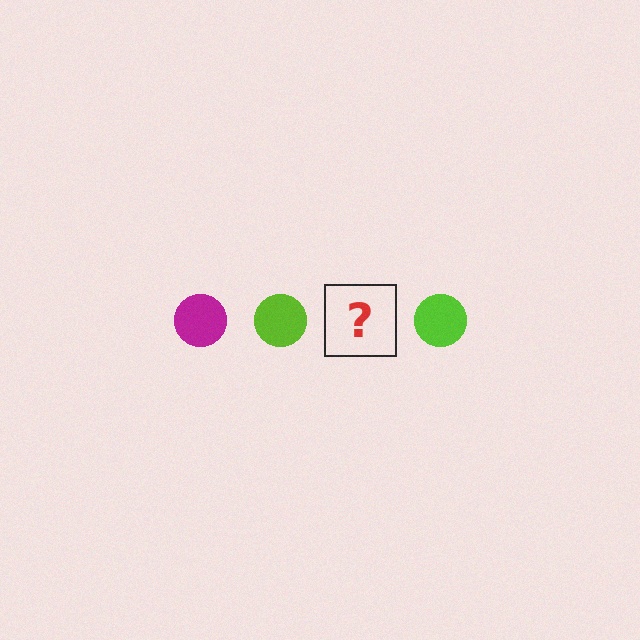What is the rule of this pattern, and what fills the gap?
The rule is that the pattern cycles through magenta, lime circles. The gap should be filled with a magenta circle.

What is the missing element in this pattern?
The missing element is a magenta circle.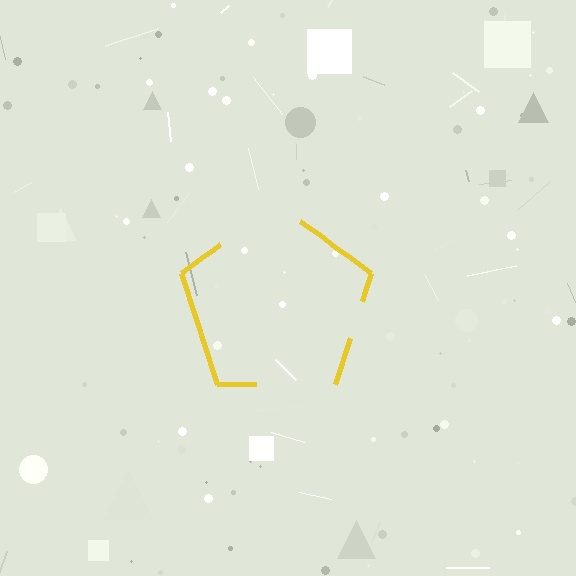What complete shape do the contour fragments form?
The contour fragments form a pentagon.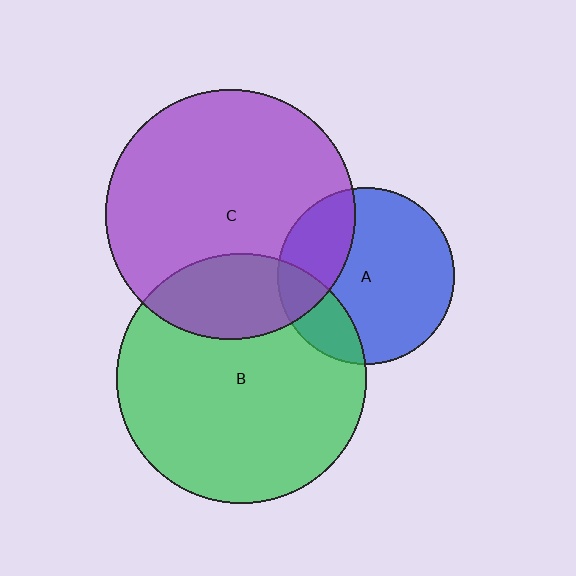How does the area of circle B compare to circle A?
Approximately 2.0 times.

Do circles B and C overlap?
Yes.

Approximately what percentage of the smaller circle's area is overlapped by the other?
Approximately 25%.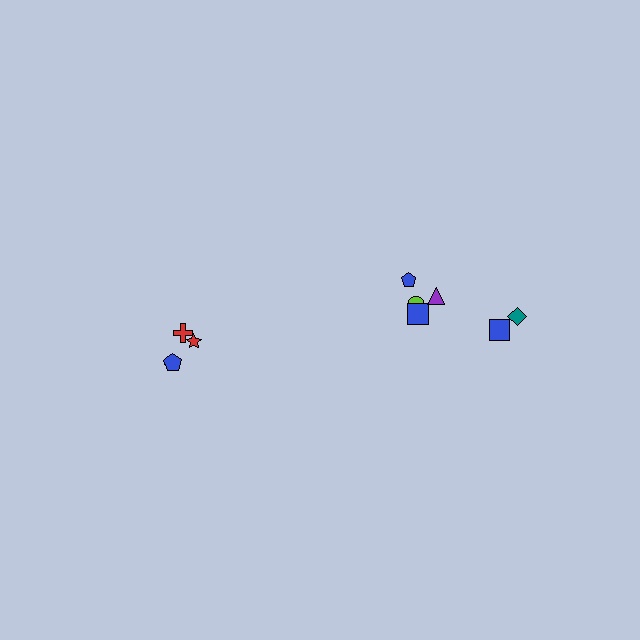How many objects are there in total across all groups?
There are 9 objects.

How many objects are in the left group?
There are 3 objects.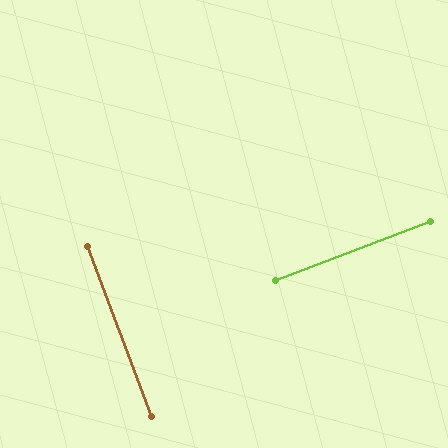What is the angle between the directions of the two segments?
Approximately 90 degrees.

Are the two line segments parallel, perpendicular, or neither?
Perpendicular — they meet at approximately 90°.